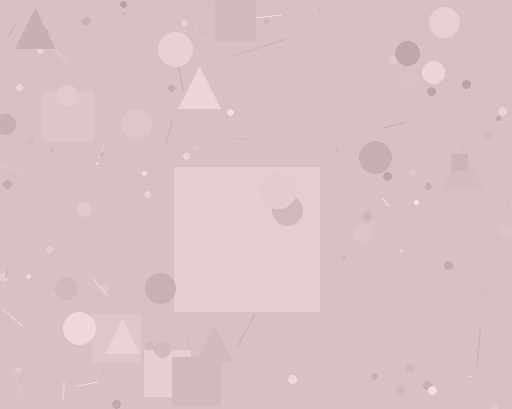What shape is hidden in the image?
A square is hidden in the image.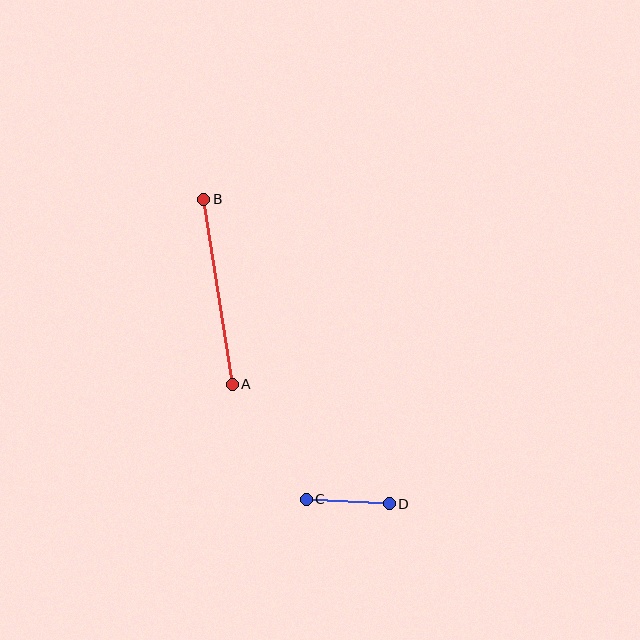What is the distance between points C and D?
The distance is approximately 84 pixels.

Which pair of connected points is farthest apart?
Points A and B are farthest apart.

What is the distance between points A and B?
The distance is approximately 187 pixels.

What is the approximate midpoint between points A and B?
The midpoint is at approximately (218, 292) pixels.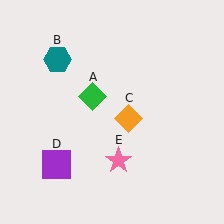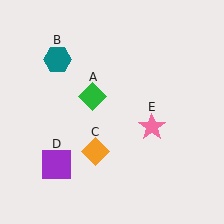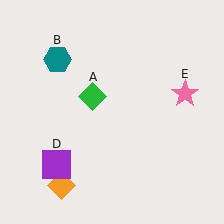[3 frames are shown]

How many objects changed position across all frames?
2 objects changed position: orange diamond (object C), pink star (object E).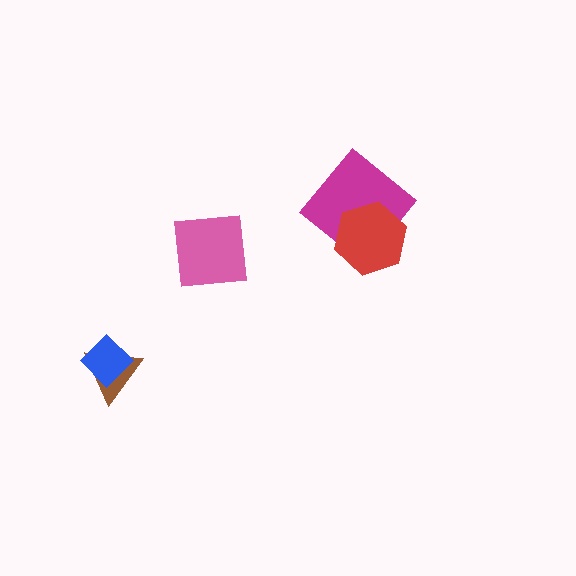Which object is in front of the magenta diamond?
The red hexagon is in front of the magenta diamond.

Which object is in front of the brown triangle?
The blue diamond is in front of the brown triangle.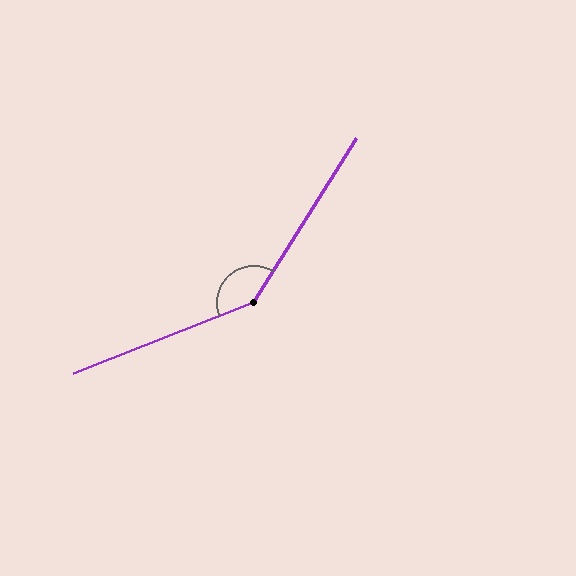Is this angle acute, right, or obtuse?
It is obtuse.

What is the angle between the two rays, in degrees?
Approximately 143 degrees.